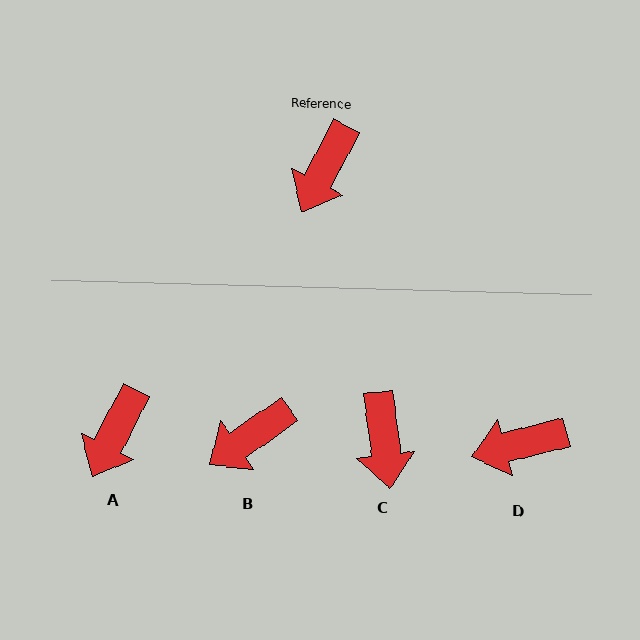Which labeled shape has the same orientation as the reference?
A.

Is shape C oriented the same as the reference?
No, it is off by about 35 degrees.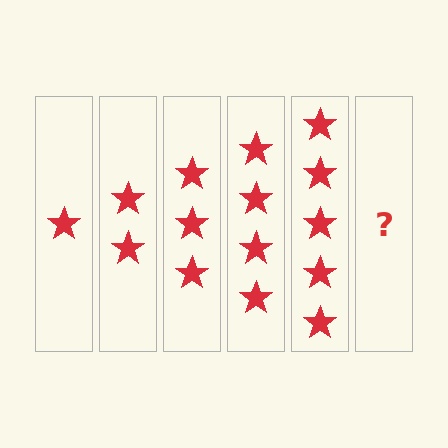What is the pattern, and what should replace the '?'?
The pattern is that each step adds one more star. The '?' should be 6 stars.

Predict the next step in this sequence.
The next step is 6 stars.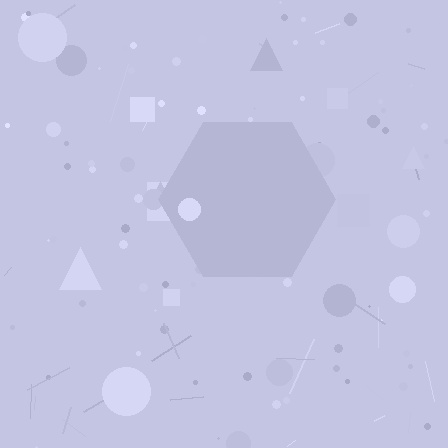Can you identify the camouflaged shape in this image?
The camouflaged shape is a hexagon.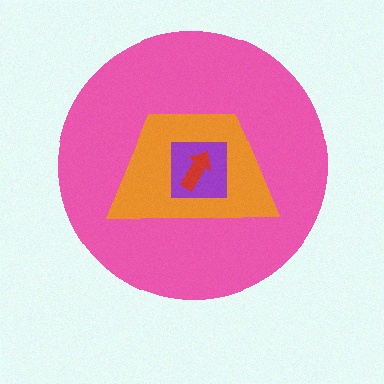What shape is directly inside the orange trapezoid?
The purple square.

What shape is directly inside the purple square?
The red arrow.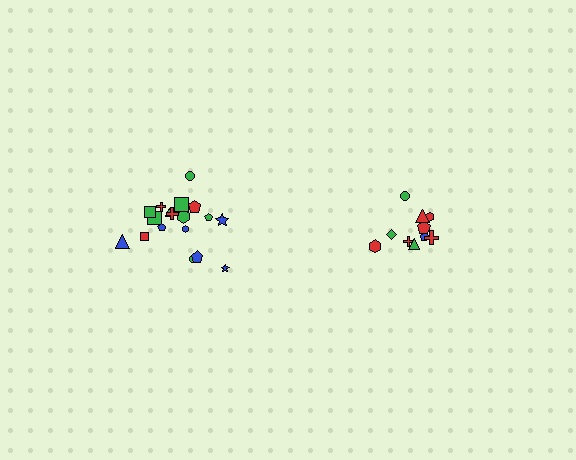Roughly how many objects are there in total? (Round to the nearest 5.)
Roughly 30 objects in total.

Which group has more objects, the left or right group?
The left group.